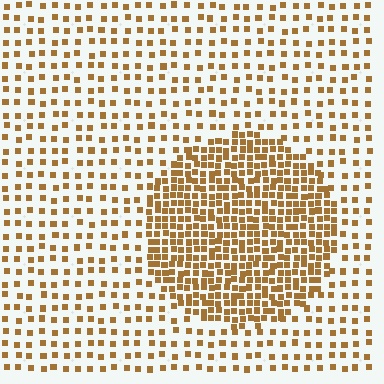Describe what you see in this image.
The image contains small brown elements arranged at two different densities. A circle-shaped region is visible where the elements are more densely packed than the surrounding area.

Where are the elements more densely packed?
The elements are more densely packed inside the circle boundary.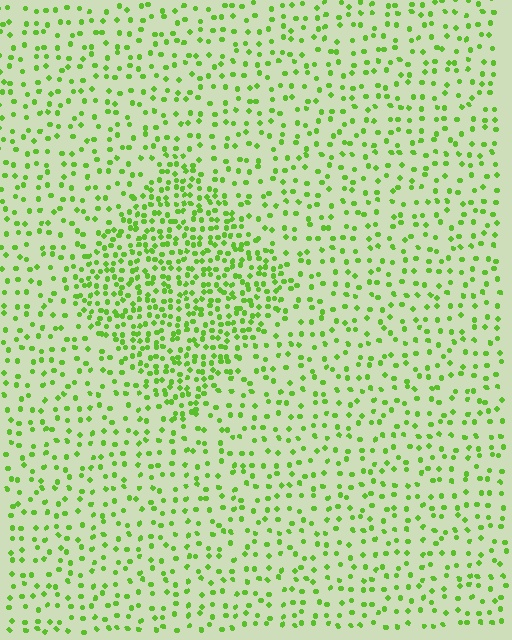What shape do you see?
I see a diamond.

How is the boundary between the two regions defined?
The boundary is defined by a change in element density (approximately 2.2x ratio). All elements are the same color, size, and shape.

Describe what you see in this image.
The image contains small lime elements arranged at two different densities. A diamond-shaped region is visible where the elements are more densely packed than the surrounding area.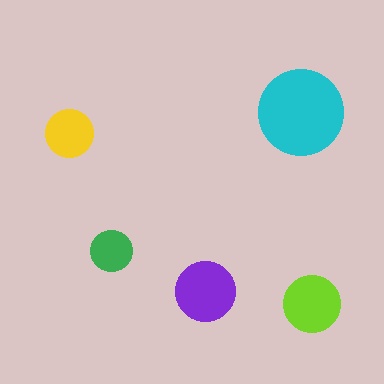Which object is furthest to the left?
The yellow circle is leftmost.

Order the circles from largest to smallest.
the cyan one, the purple one, the lime one, the yellow one, the green one.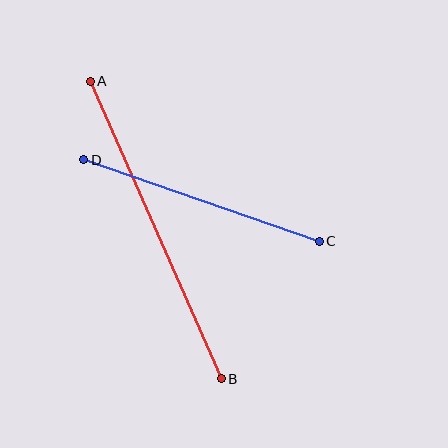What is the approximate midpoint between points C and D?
The midpoint is at approximately (201, 201) pixels.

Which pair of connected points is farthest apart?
Points A and B are farthest apart.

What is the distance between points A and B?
The distance is approximately 325 pixels.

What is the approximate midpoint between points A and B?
The midpoint is at approximately (156, 230) pixels.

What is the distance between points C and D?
The distance is approximately 250 pixels.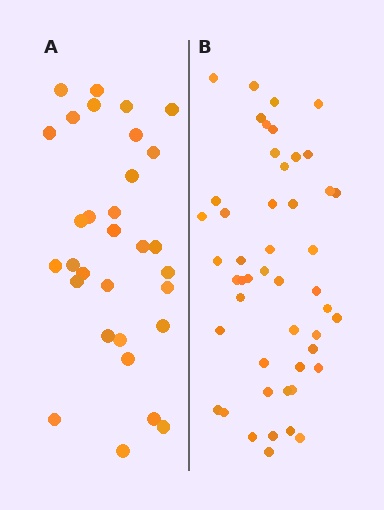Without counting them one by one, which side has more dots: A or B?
Region B (the right region) has more dots.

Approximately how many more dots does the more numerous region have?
Region B has approximately 15 more dots than region A.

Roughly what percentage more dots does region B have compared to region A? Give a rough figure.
About 55% more.